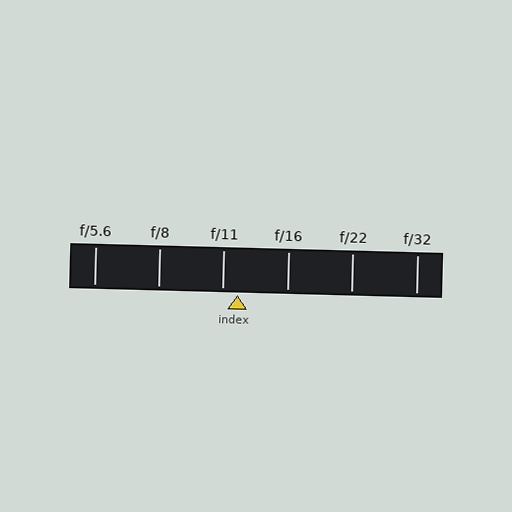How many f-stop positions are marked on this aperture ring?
There are 6 f-stop positions marked.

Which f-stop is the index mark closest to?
The index mark is closest to f/11.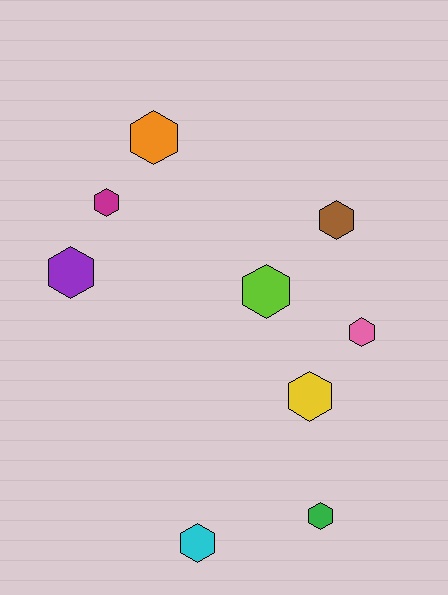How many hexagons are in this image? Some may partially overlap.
There are 9 hexagons.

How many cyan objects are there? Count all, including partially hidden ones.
There is 1 cyan object.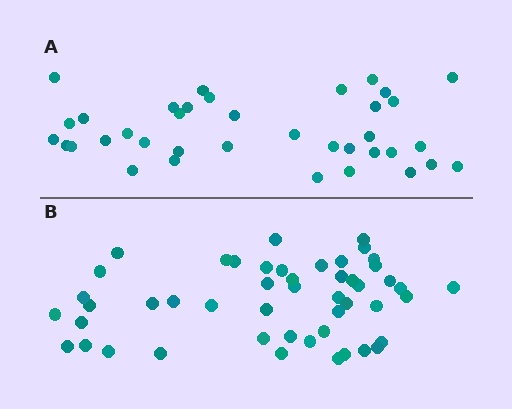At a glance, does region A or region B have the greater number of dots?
Region B (the bottom region) has more dots.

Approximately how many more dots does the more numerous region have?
Region B has roughly 12 or so more dots than region A.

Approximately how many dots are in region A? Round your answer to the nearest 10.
About 40 dots. (The exact count is 37, which rounds to 40.)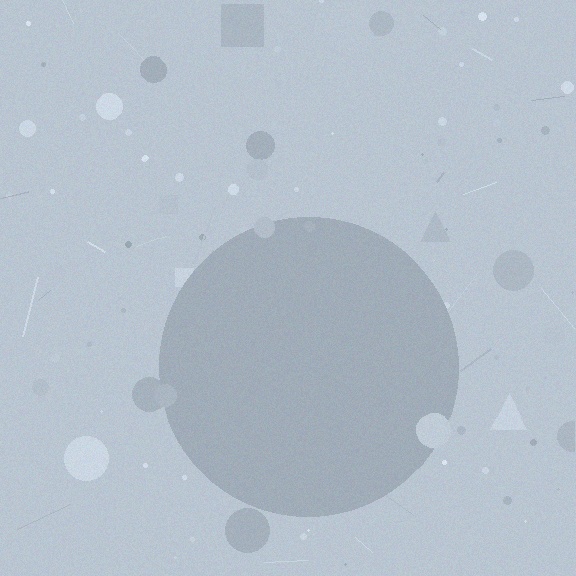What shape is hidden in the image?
A circle is hidden in the image.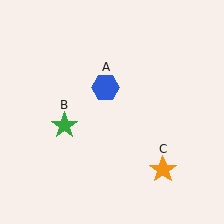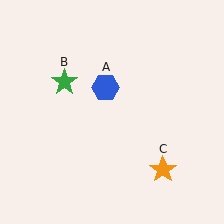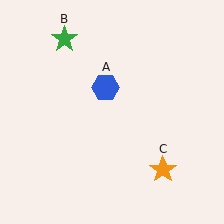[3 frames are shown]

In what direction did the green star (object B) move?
The green star (object B) moved up.